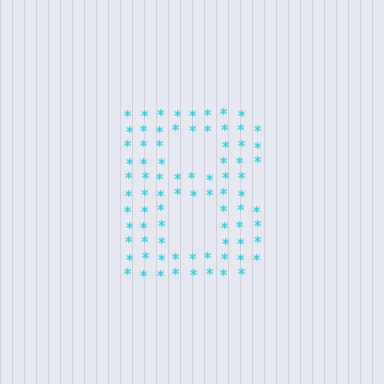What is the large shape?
The large shape is the letter B.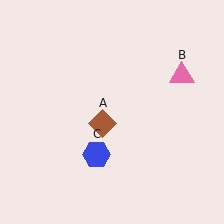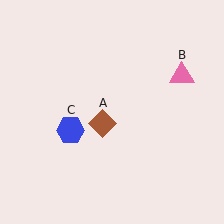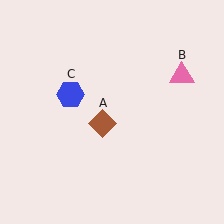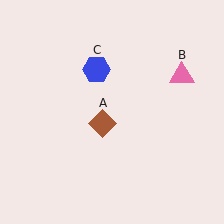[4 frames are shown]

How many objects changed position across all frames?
1 object changed position: blue hexagon (object C).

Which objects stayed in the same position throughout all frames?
Brown diamond (object A) and pink triangle (object B) remained stationary.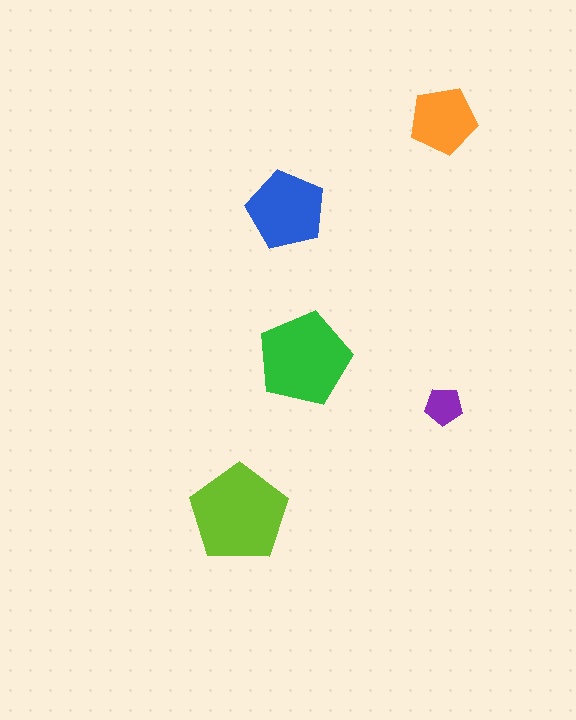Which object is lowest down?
The lime pentagon is bottommost.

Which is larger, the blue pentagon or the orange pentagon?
The blue one.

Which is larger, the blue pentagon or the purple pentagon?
The blue one.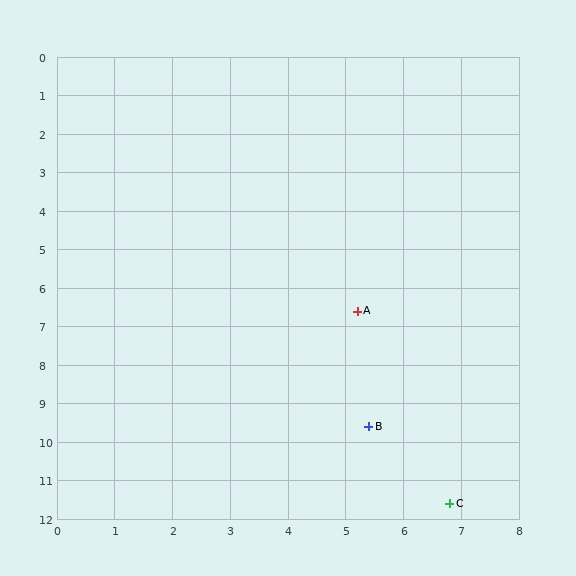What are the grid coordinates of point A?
Point A is at approximately (5.2, 6.6).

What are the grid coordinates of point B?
Point B is at approximately (5.4, 9.6).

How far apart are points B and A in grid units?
Points B and A are about 3.0 grid units apart.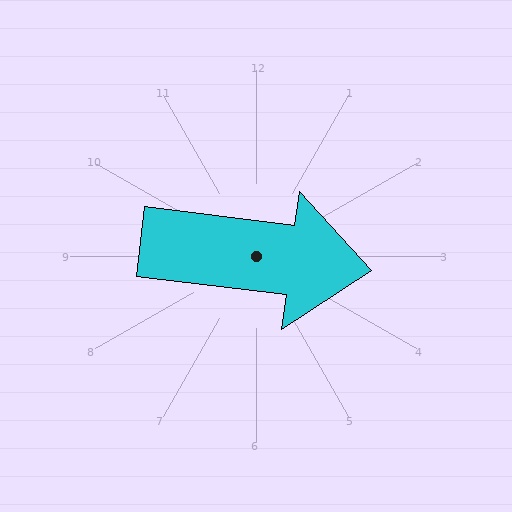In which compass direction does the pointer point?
East.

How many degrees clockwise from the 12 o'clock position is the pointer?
Approximately 97 degrees.